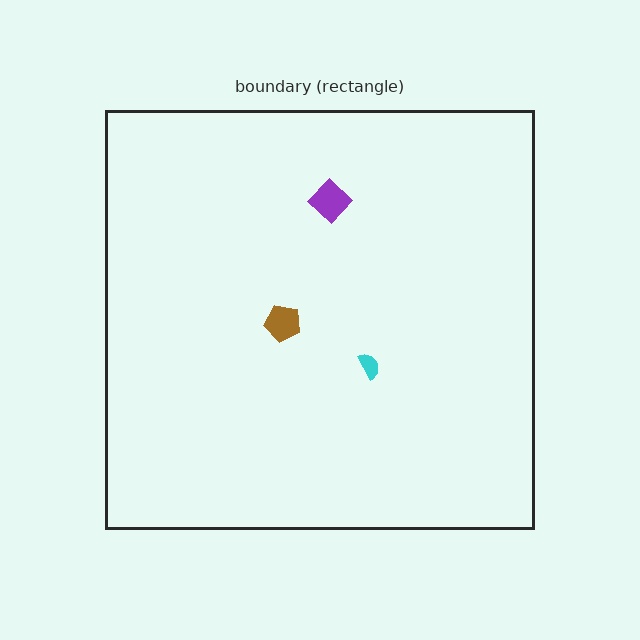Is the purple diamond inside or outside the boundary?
Inside.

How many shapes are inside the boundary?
3 inside, 0 outside.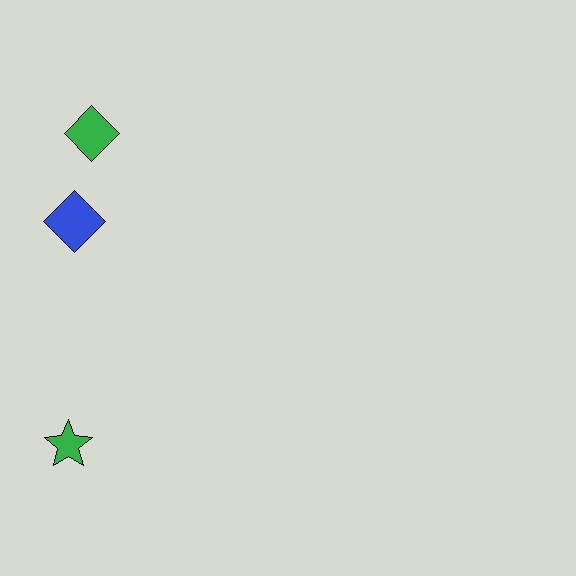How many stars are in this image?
There is 1 star.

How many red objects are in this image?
There are no red objects.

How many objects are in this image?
There are 3 objects.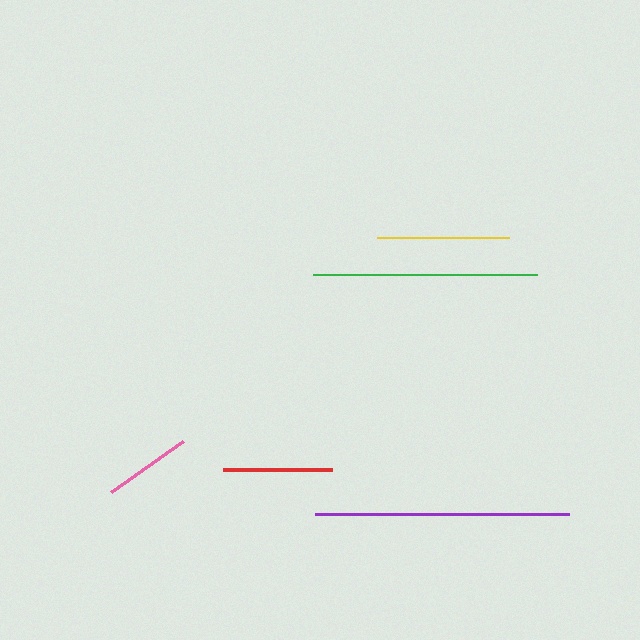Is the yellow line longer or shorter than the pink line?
The yellow line is longer than the pink line.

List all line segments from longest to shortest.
From longest to shortest: purple, green, yellow, red, pink.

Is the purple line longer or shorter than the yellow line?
The purple line is longer than the yellow line.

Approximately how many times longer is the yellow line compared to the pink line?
The yellow line is approximately 1.5 times the length of the pink line.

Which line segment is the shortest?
The pink line is the shortest at approximately 89 pixels.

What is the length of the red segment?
The red segment is approximately 109 pixels long.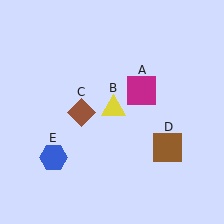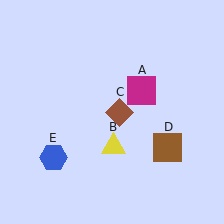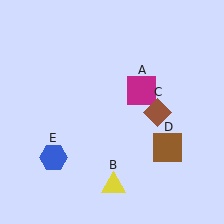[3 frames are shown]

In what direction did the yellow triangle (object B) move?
The yellow triangle (object B) moved down.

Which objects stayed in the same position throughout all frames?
Magenta square (object A) and brown square (object D) and blue hexagon (object E) remained stationary.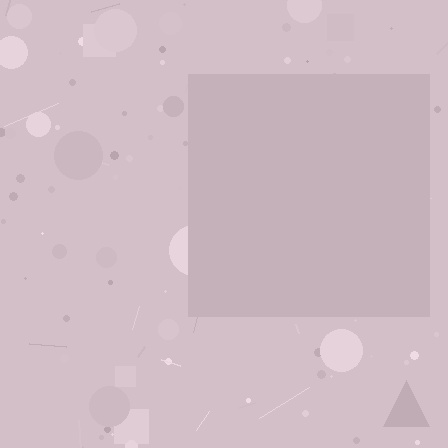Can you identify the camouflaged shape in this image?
The camouflaged shape is a square.